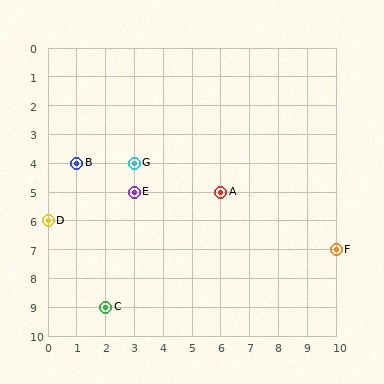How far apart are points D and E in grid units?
Points D and E are 3 columns and 1 row apart (about 3.2 grid units diagonally).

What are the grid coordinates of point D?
Point D is at grid coordinates (0, 6).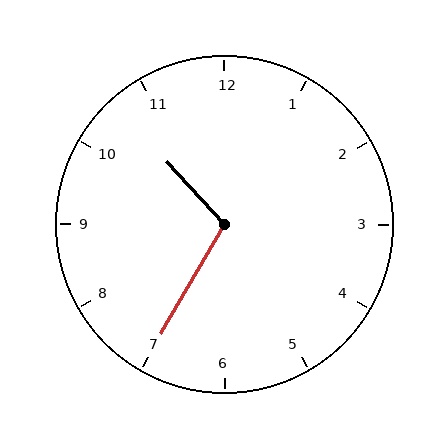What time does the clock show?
10:35.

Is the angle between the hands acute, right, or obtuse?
It is obtuse.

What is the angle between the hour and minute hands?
Approximately 108 degrees.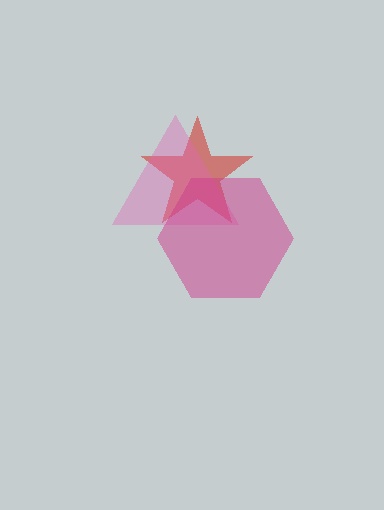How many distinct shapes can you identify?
There are 3 distinct shapes: a red star, a pink triangle, a magenta hexagon.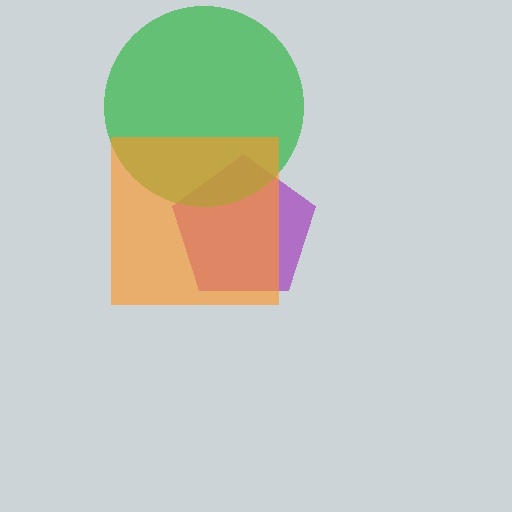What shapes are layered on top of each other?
The layered shapes are: a purple pentagon, a green circle, an orange square.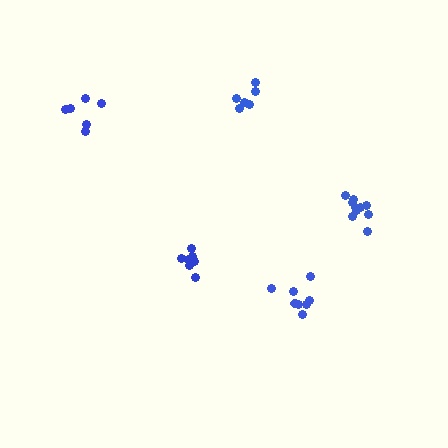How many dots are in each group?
Group 1: 6 dots, Group 2: 6 dots, Group 3: 7 dots, Group 4: 8 dots, Group 5: 10 dots (37 total).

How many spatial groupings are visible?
There are 5 spatial groupings.